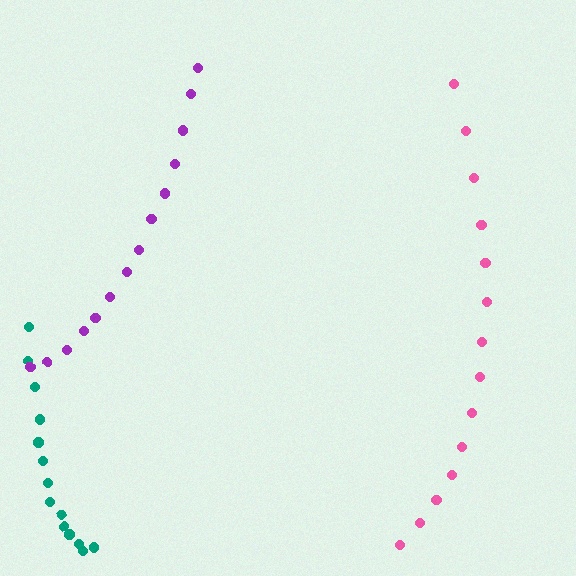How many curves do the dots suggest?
There are 3 distinct paths.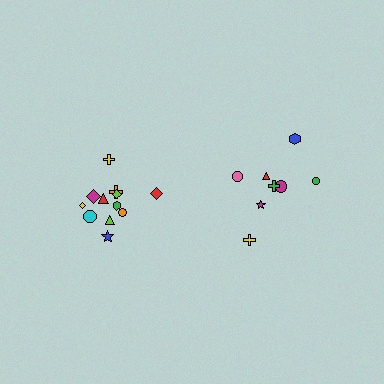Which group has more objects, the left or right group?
The left group.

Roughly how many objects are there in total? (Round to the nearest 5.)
Roughly 20 objects in total.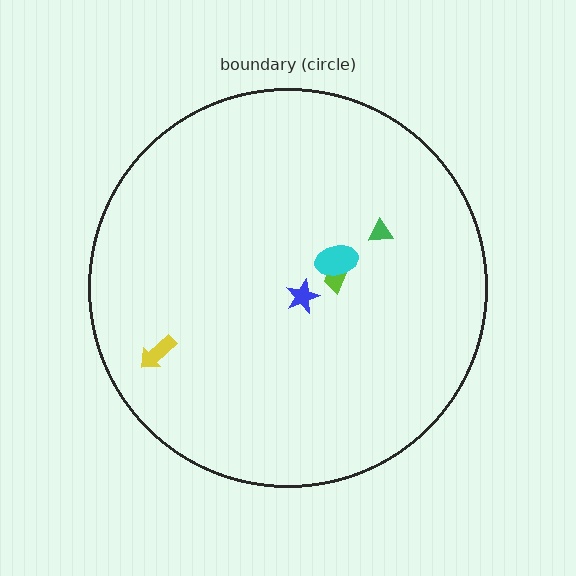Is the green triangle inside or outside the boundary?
Inside.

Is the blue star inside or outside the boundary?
Inside.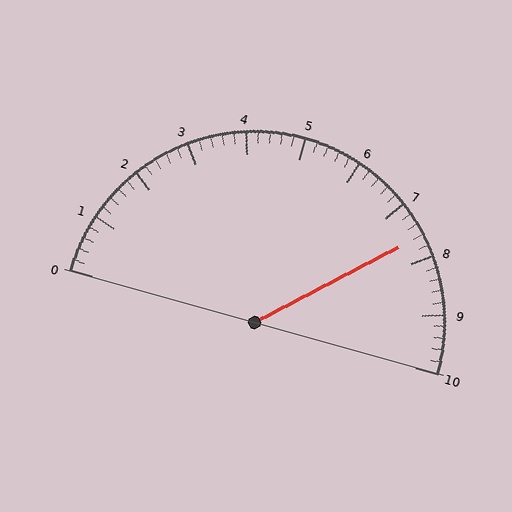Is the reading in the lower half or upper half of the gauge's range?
The reading is in the upper half of the range (0 to 10).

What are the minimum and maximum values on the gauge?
The gauge ranges from 0 to 10.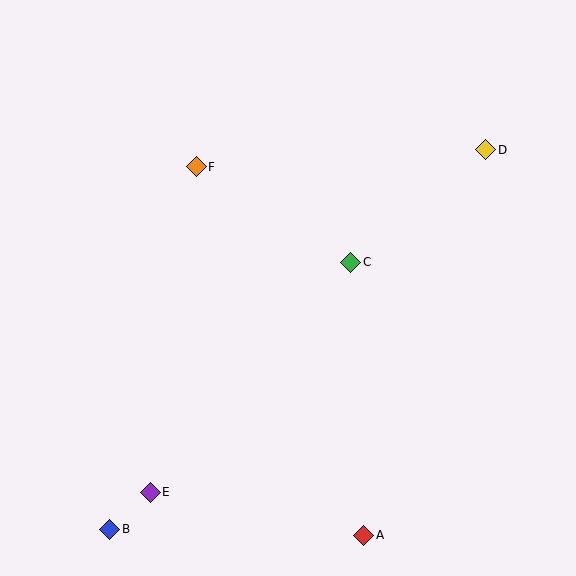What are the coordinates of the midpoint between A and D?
The midpoint between A and D is at (425, 342).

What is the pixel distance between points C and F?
The distance between C and F is 182 pixels.